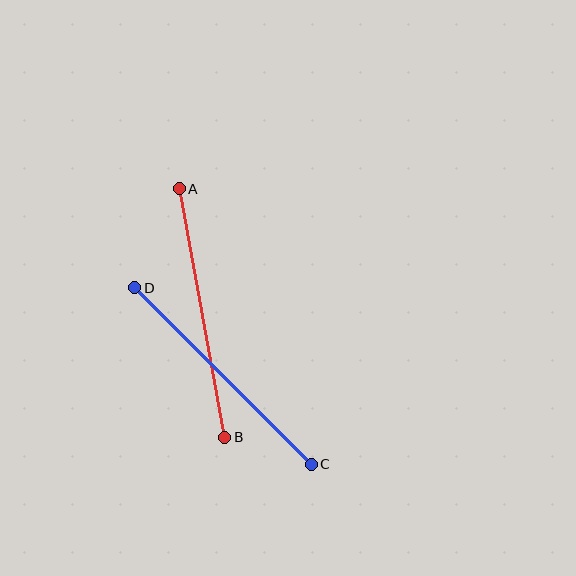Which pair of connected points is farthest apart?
Points A and B are farthest apart.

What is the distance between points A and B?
The distance is approximately 253 pixels.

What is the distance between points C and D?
The distance is approximately 250 pixels.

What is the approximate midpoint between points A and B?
The midpoint is at approximately (202, 313) pixels.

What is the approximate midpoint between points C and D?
The midpoint is at approximately (223, 376) pixels.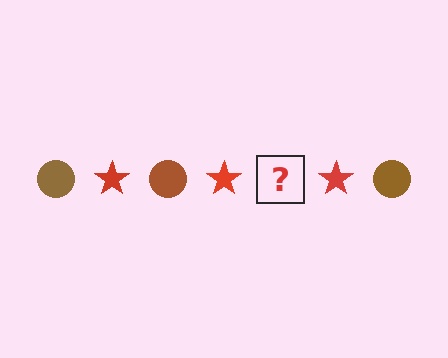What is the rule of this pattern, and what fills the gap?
The rule is that the pattern alternates between brown circle and red star. The gap should be filled with a brown circle.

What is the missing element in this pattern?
The missing element is a brown circle.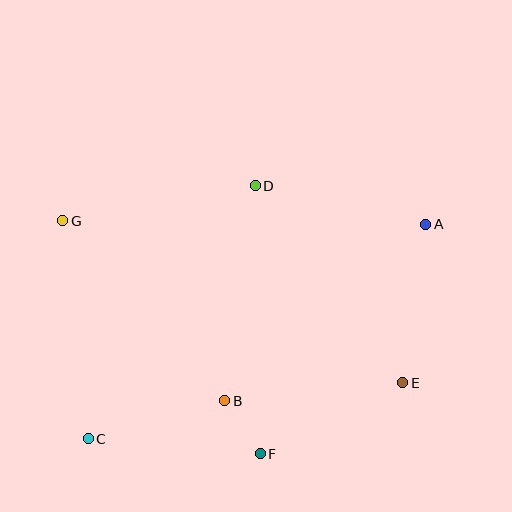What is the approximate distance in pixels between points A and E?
The distance between A and E is approximately 160 pixels.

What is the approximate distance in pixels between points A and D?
The distance between A and D is approximately 174 pixels.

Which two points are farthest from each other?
Points A and C are farthest from each other.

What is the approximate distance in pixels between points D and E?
The distance between D and E is approximately 246 pixels.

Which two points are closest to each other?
Points B and F are closest to each other.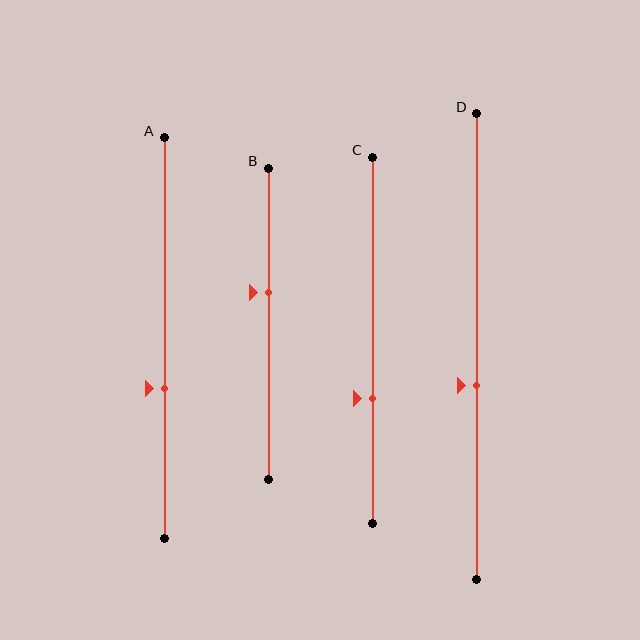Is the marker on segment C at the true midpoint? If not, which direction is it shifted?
No, the marker on segment C is shifted downward by about 16% of the segment length.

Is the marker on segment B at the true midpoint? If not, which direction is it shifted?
No, the marker on segment B is shifted upward by about 10% of the segment length.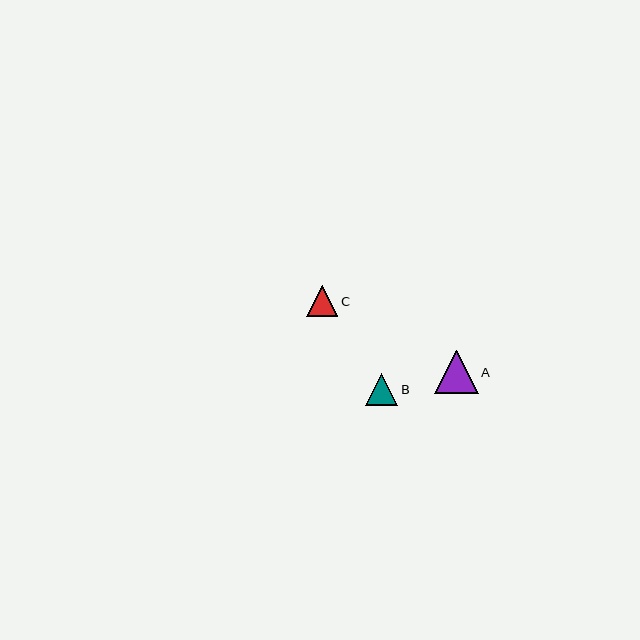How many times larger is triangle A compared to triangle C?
Triangle A is approximately 1.4 times the size of triangle C.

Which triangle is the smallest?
Triangle C is the smallest with a size of approximately 32 pixels.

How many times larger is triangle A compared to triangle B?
Triangle A is approximately 1.3 times the size of triangle B.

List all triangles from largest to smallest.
From largest to smallest: A, B, C.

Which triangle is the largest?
Triangle A is the largest with a size of approximately 43 pixels.